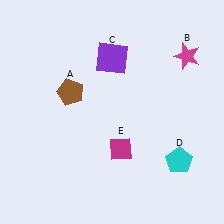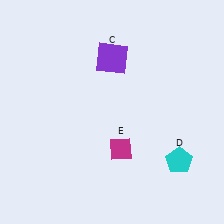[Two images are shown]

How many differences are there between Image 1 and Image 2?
There are 2 differences between the two images.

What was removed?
The brown pentagon (A), the magenta star (B) were removed in Image 2.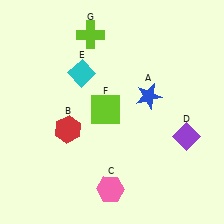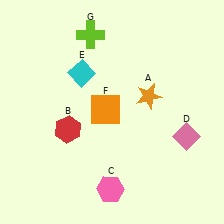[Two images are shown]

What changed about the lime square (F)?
In Image 1, F is lime. In Image 2, it changed to orange.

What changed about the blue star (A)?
In Image 1, A is blue. In Image 2, it changed to orange.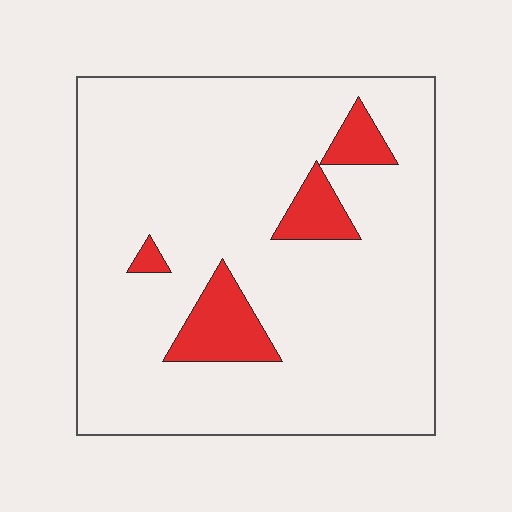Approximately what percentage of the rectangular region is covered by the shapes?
Approximately 10%.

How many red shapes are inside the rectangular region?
4.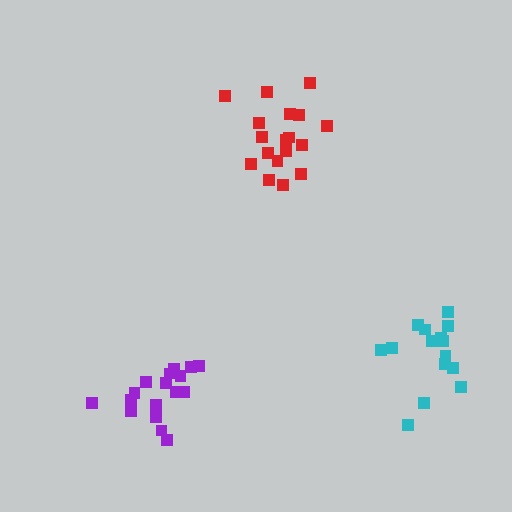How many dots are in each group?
Group 1: 18 dots, Group 2: 17 dots, Group 3: 15 dots (50 total).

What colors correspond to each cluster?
The clusters are colored: red, purple, cyan.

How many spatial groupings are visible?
There are 3 spatial groupings.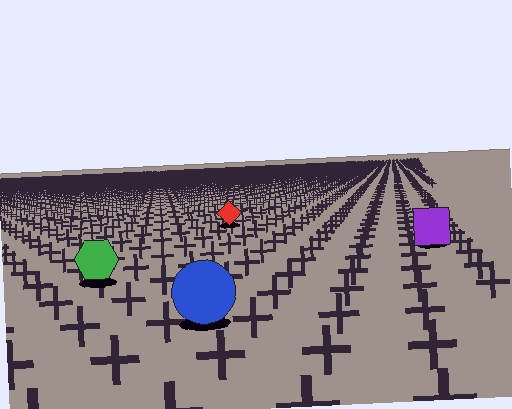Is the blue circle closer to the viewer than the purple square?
Yes. The blue circle is closer — you can tell from the texture gradient: the ground texture is coarser near it.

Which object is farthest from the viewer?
The red diamond is farthest from the viewer. It appears smaller and the ground texture around it is denser.